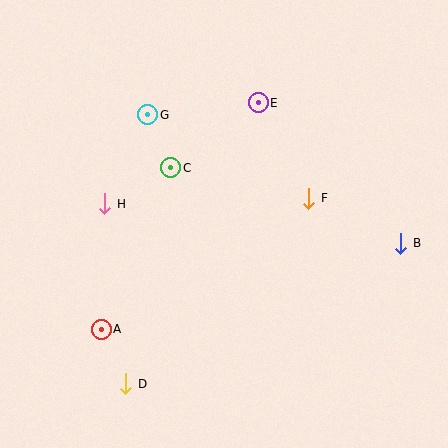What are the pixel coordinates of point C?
Point C is at (171, 168).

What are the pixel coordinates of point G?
Point G is at (148, 115).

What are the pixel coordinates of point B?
Point B is at (401, 243).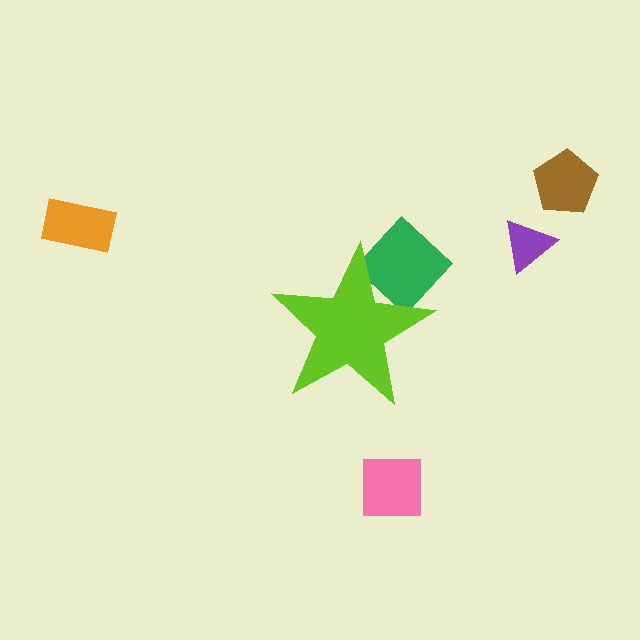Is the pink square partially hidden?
No, the pink square is fully visible.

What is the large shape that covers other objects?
A lime star.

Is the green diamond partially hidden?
Yes, the green diamond is partially hidden behind the lime star.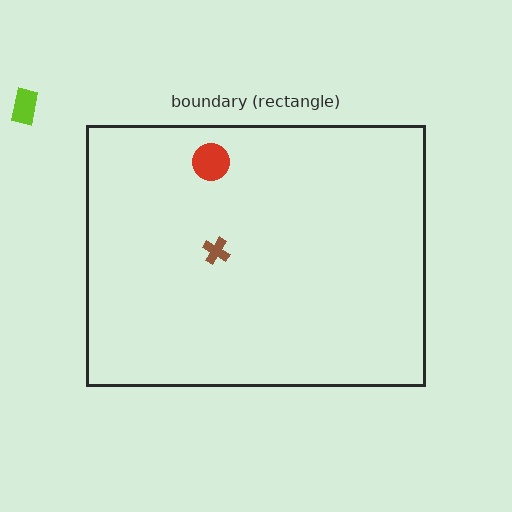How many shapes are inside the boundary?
2 inside, 1 outside.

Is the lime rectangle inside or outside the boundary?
Outside.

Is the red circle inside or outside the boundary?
Inside.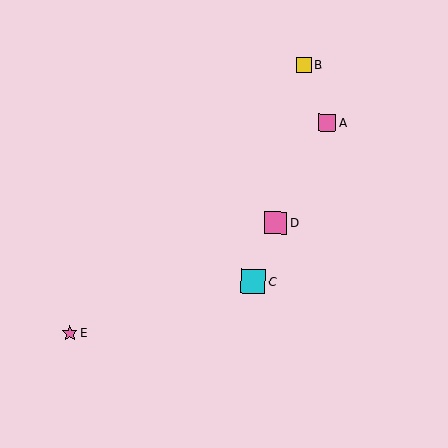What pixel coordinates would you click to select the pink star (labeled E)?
Click at (70, 333) to select the pink star E.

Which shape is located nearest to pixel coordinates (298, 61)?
The yellow square (labeled B) at (304, 65) is nearest to that location.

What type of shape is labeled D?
Shape D is a pink square.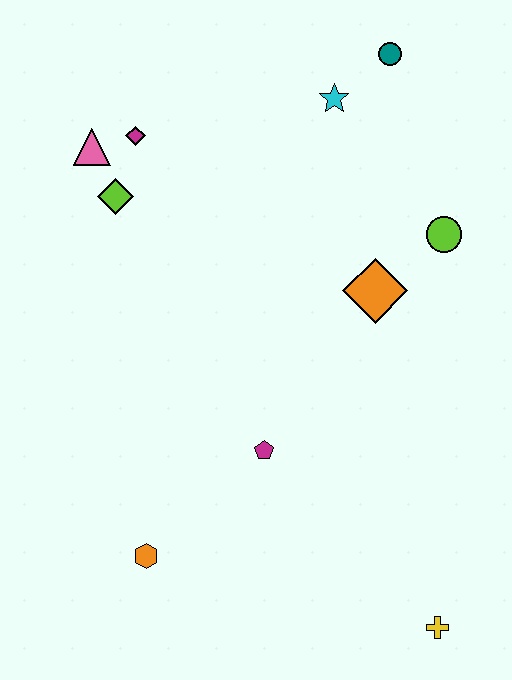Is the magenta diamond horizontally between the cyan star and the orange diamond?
No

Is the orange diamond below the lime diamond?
Yes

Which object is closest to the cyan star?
The teal circle is closest to the cyan star.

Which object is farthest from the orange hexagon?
The teal circle is farthest from the orange hexagon.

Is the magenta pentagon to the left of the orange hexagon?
No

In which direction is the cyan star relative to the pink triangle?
The cyan star is to the right of the pink triangle.